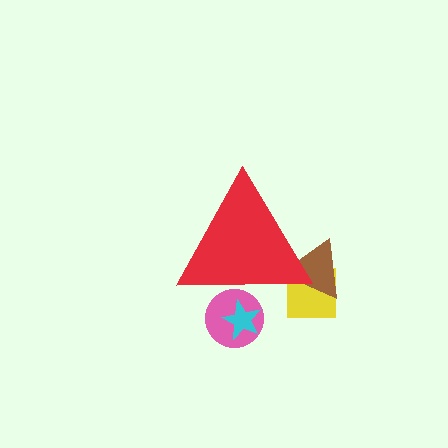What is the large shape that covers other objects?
A red triangle.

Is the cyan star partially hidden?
Yes, the cyan star is partially hidden behind the red triangle.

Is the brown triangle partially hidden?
Yes, the brown triangle is partially hidden behind the red triangle.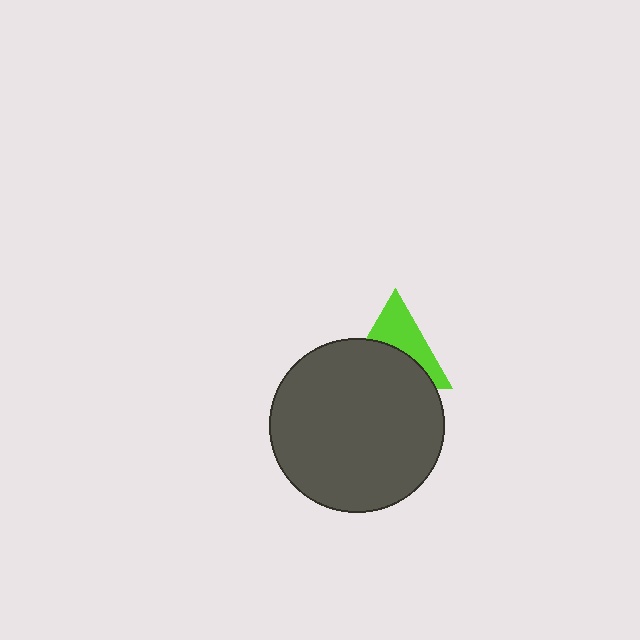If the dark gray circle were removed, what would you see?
You would see the complete lime triangle.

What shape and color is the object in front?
The object in front is a dark gray circle.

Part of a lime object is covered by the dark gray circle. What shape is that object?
It is a triangle.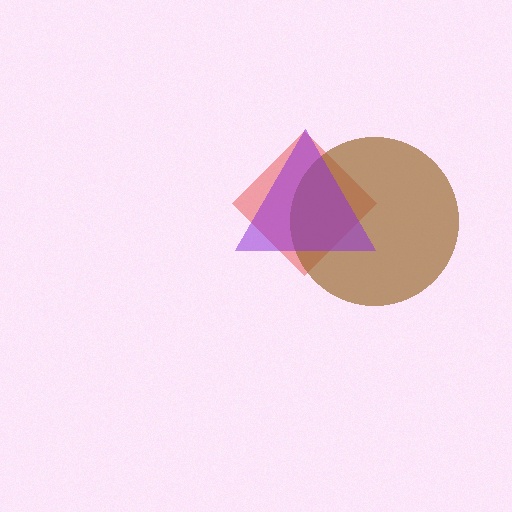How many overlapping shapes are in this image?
There are 3 overlapping shapes in the image.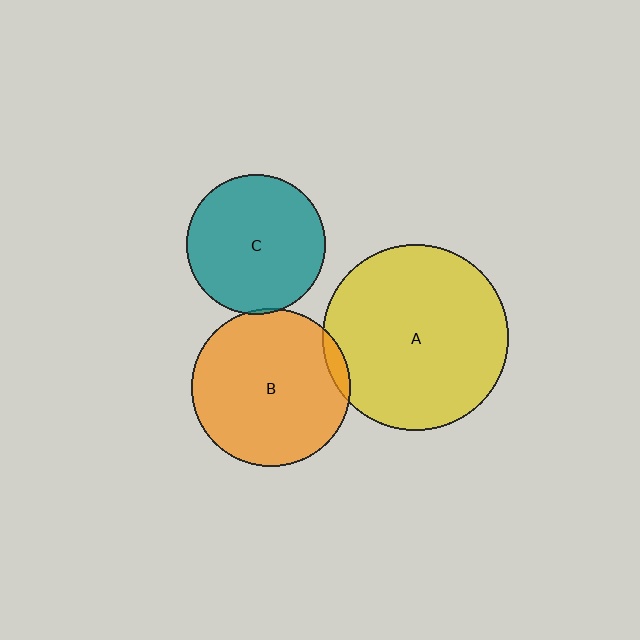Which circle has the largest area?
Circle A (yellow).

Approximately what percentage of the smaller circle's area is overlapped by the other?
Approximately 5%.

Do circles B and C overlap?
Yes.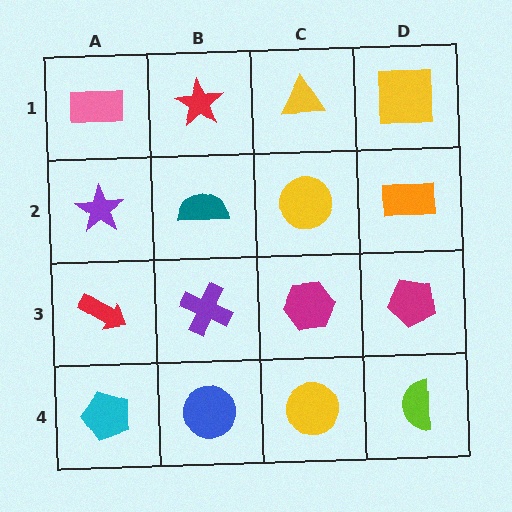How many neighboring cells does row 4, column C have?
3.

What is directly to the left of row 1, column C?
A red star.